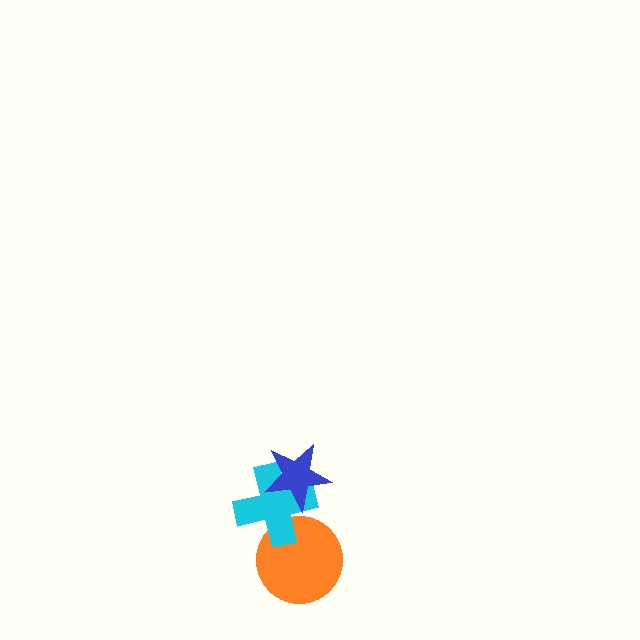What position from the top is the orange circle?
The orange circle is 3rd from the top.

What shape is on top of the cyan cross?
The blue star is on top of the cyan cross.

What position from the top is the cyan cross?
The cyan cross is 2nd from the top.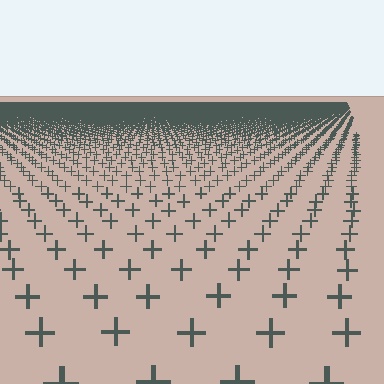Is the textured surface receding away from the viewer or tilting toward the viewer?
The surface is receding away from the viewer. Texture elements get smaller and denser toward the top.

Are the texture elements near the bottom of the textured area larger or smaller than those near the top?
Larger. Near the bottom, elements are closer to the viewer and appear at a bigger on-screen size.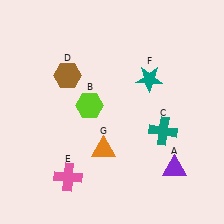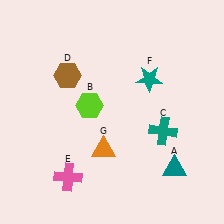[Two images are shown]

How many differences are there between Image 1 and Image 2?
There is 1 difference between the two images.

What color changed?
The triangle (A) changed from purple in Image 1 to teal in Image 2.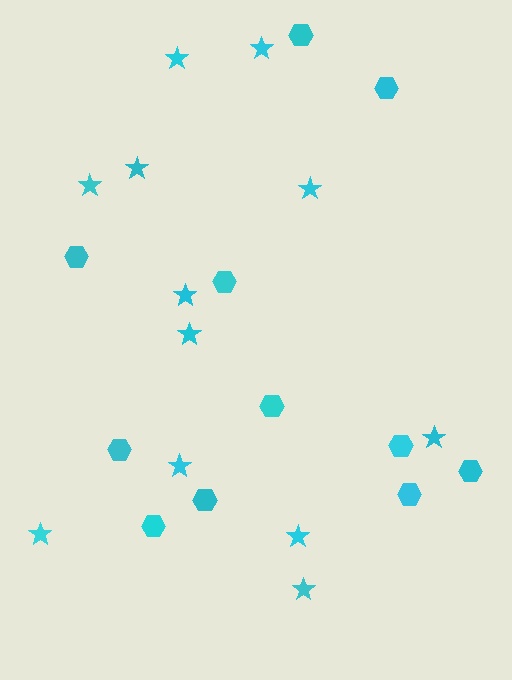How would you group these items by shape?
There are 2 groups: one group of hexagons (11) and one group of stars (12).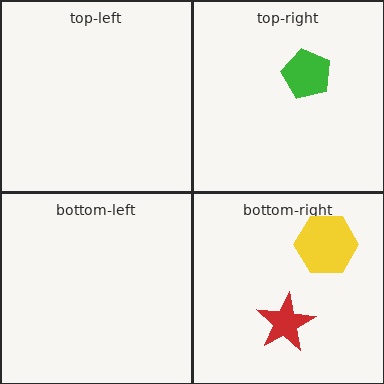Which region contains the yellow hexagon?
The bottom-right region.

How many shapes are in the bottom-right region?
2.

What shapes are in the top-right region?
The green pentagon.